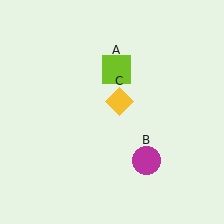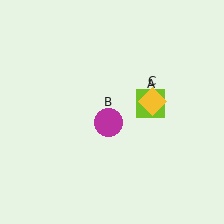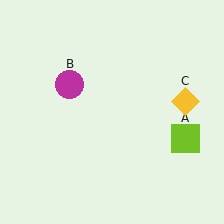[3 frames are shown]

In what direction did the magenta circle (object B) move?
The magenta circle (object B) moved up and to the left.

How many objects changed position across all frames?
3 objects changed position: lime square (object A), magenta circle (object B), yellow diamond (object C).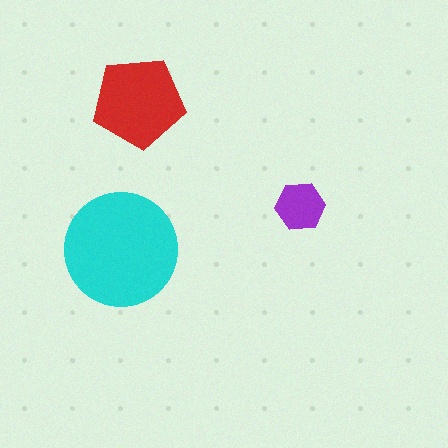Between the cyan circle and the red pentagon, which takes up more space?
The cyan circle.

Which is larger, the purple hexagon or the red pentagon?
The red pentagon.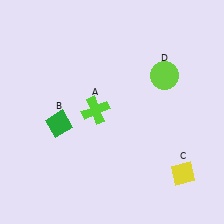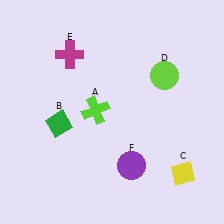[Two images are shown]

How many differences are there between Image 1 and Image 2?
There are 2 differences between the two images.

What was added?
A magenta cross (E), a purple circle (F) were added in Image 2.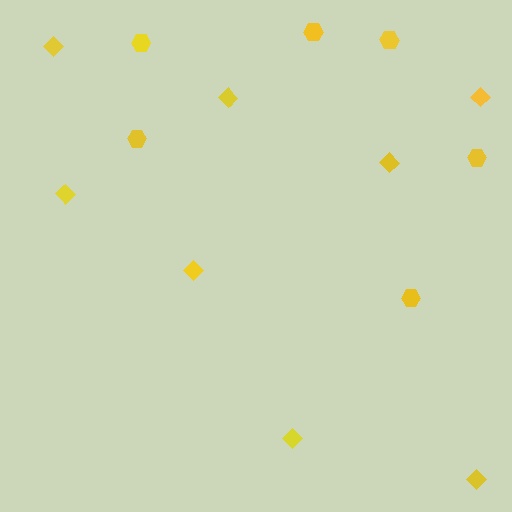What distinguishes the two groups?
There are 2 groups: one group of hexagons (6) and one group of diamonds (8).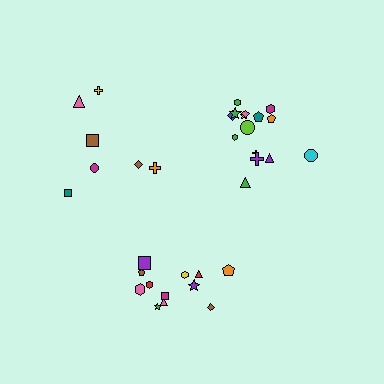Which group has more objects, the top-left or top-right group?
The top-right group.